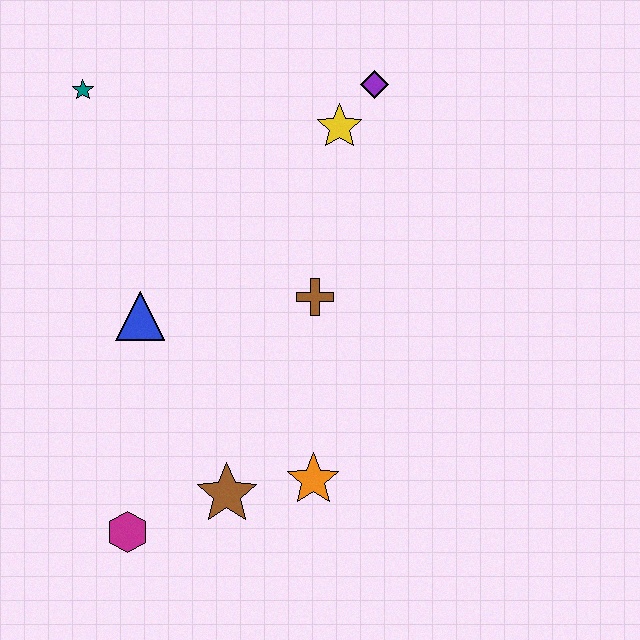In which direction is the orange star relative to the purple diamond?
The orange star is below the purple diamond.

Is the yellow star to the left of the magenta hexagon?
No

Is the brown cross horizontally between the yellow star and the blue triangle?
Yes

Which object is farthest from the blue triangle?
The purple diamond is farthest from the blue triangle.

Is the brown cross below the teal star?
Yes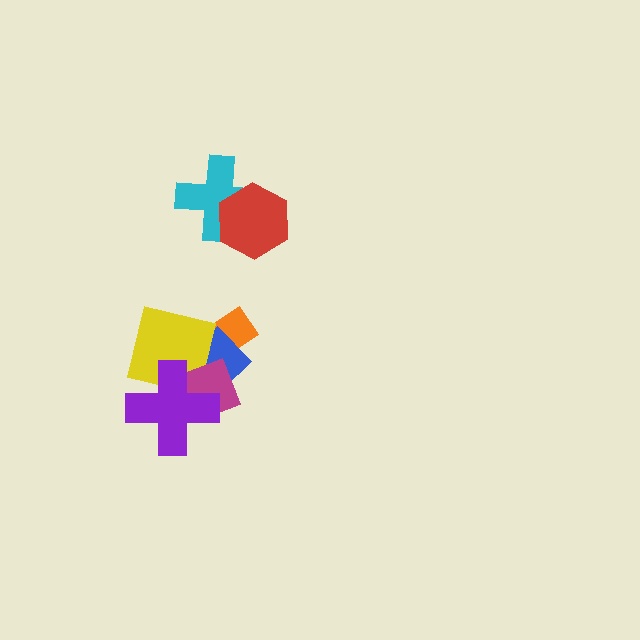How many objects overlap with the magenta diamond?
4 objects overlap with the magenta diamond.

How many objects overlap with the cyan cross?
1 object overlaps with the cyan cross.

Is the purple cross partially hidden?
No, no other shape covers it.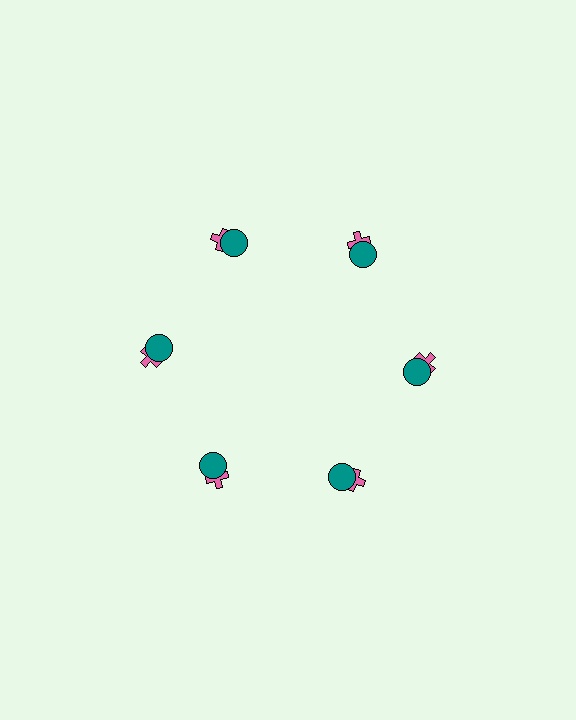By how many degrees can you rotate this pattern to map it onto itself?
The pattern maps onto itself every 60 degrees of rotation.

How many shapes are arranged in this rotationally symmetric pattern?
There are 12 shapes, arranged in 6 groups of 2.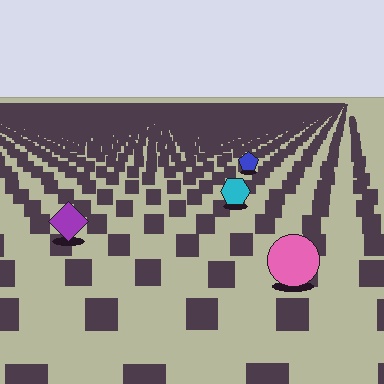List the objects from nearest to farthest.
From nearest to farthest: the pink circle, the purple diamond, the cyan hexagon, the blue pentagon.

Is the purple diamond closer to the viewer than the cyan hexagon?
Yes. The purple diamond is closer — you can tell from the texture gradient: the ground texture is coarser near it.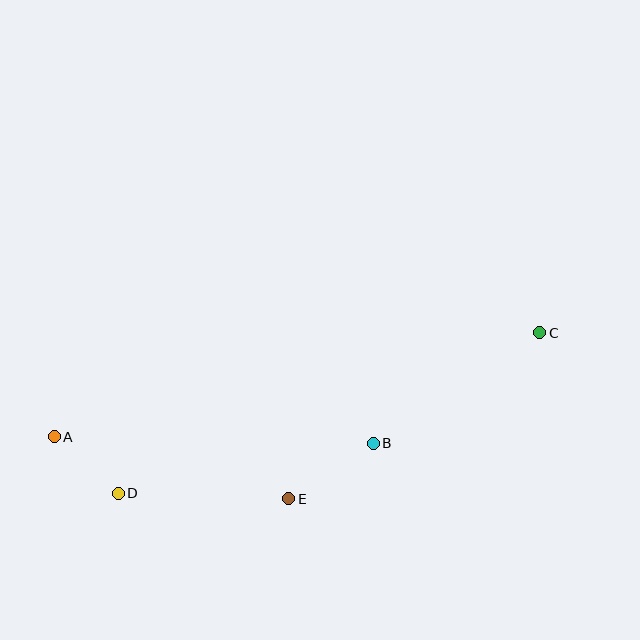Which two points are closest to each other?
Points A and D are closest to each other.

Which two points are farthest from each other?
Points A and C are farthest from each other.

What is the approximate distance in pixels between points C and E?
The distance between C and E is approximately 301 pixels.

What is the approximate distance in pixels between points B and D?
The distance between B and D is approximately 260 pixels.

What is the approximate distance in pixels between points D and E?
The distance between D and E is approximately 171 pixels.